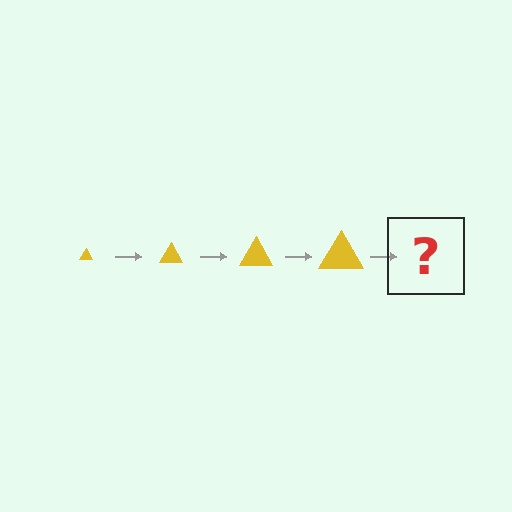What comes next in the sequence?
The next element should be a yellow triangle, larger than the previous one.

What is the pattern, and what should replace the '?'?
The pattern is that the triangle gets progressively larger each step. The '?' should be a yellow triangle, larger than the previous one.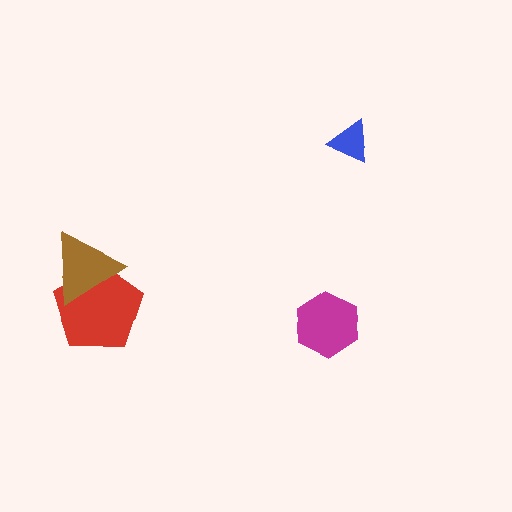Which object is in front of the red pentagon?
The brown triangle is in front of the red pentagon.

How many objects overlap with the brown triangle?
1 object overlaps with the brown triangle.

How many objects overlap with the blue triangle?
0 objects overlap with the blue triangle.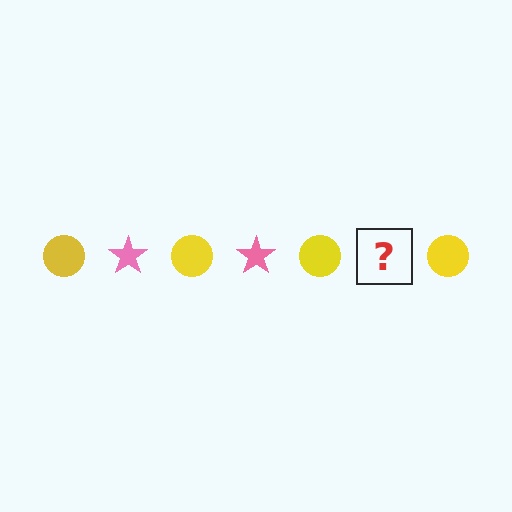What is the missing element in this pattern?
The missing element is a pink star.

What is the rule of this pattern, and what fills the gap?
The rule is that the pattern alternates between yellow circle and pink star. The gap should be filled with a pink star.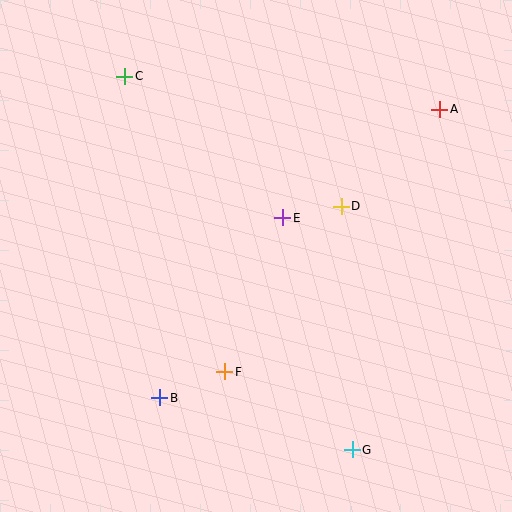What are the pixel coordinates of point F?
Point F is at (225, 372).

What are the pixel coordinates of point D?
Point D is at (341, 206).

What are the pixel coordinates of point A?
Point A is at (440, 109).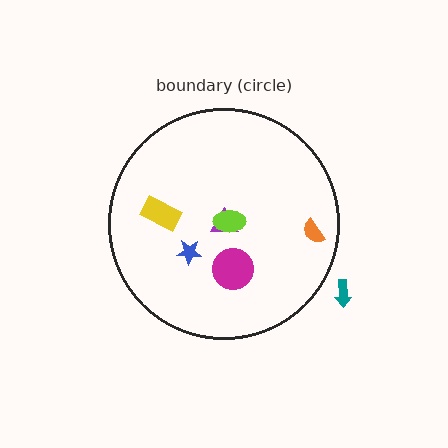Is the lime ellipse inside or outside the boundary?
Inside.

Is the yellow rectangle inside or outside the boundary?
Inside.